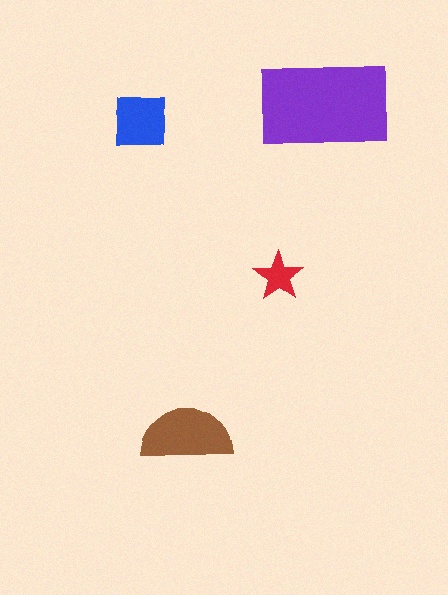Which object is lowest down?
The brown semicircle is bottommost.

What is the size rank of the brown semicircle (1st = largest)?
2nd.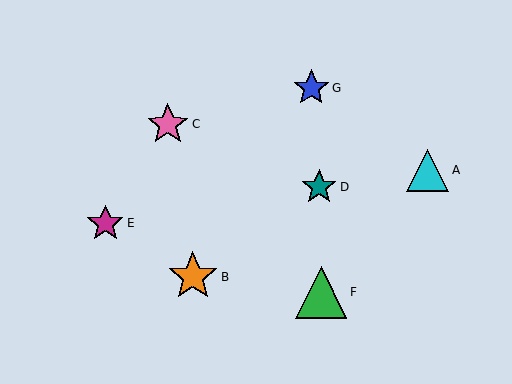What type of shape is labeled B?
Shape B is an orange star.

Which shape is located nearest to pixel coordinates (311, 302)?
The green triangle (labeled F) at (321, 292) is nearest to that location.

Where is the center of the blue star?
The center of the blue star is at (311, 88).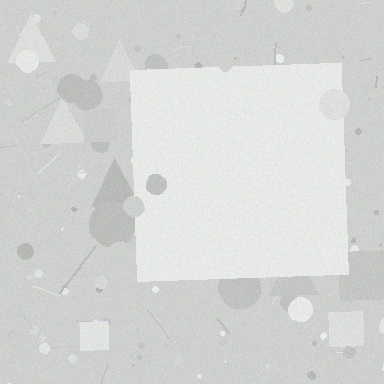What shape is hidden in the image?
A square is hidden in the image.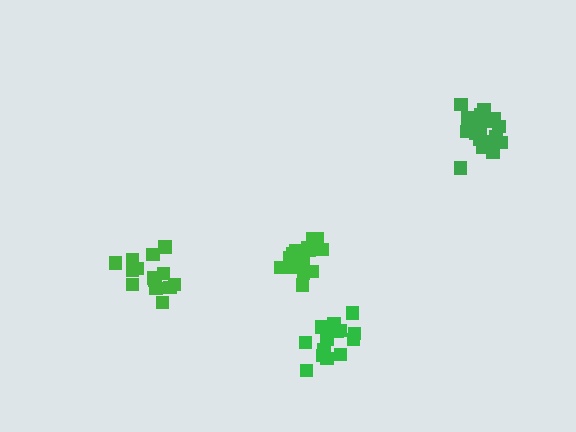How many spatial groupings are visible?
There are 4 spatial groupings.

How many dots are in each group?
Group 1: 21 dots, Group 2: 17 dots, Group 3: 18 dots, Group 4: 15 dots (71 total).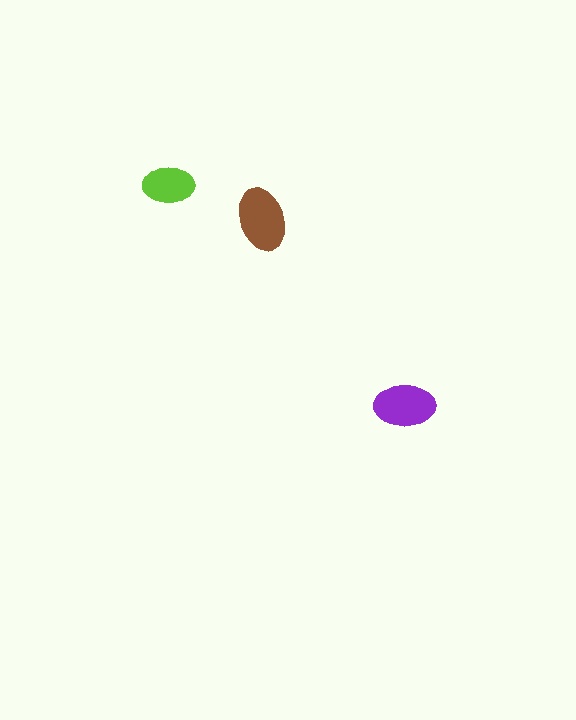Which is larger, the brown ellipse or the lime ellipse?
The brown one.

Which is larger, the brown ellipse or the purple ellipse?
The brown one.